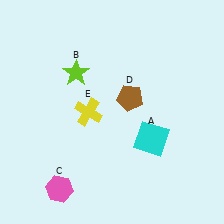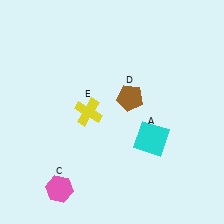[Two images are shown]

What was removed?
The lime star (B) was removed in Image 2.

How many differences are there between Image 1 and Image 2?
There is 1 difference between the two images.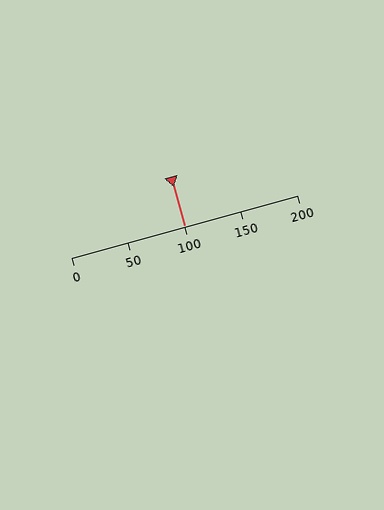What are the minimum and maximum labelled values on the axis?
The axis runs from 0 to 200.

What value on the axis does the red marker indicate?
The marker indicates approximately 100.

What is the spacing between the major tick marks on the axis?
The major ticks are spaced 50 apart.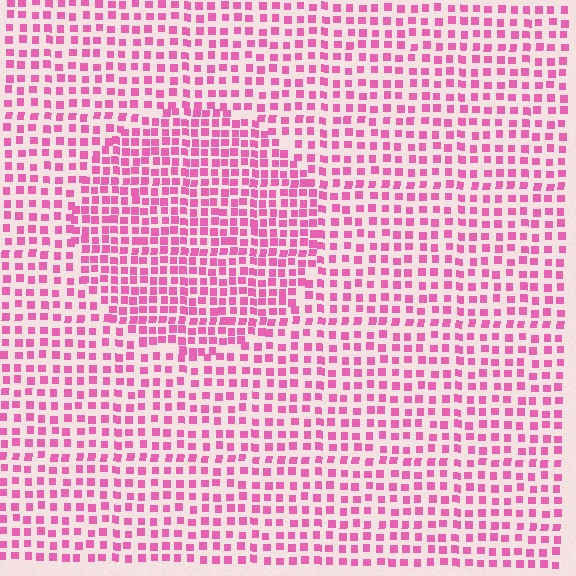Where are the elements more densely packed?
The elements are more densely packed inside the circle boundary.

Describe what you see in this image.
The image contains small pink elements arranged at two different densities. A circle-shaped region is visible where the elements are more densely packed than the surrounding area.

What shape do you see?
I see a circle.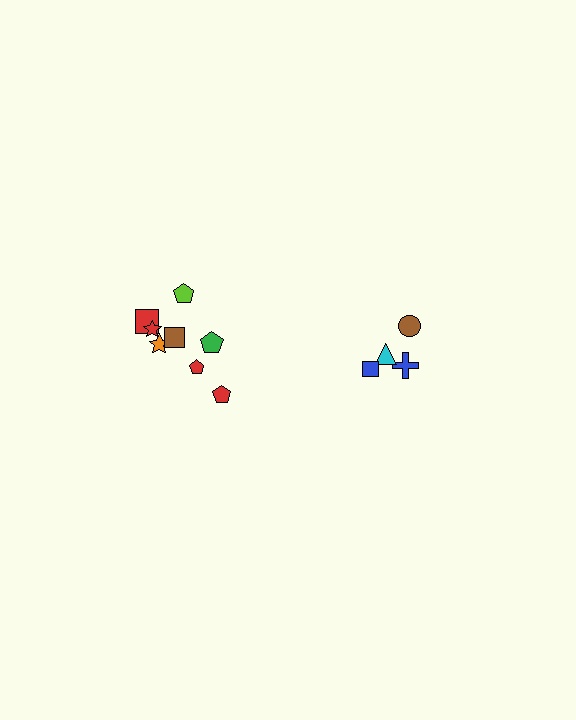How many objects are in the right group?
There are 4 objects.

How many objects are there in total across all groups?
There are 12 objects.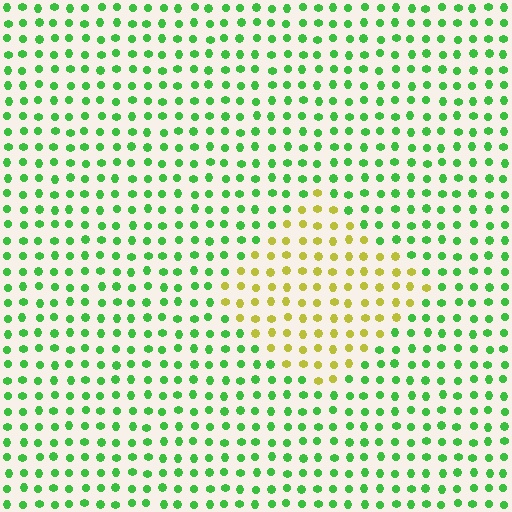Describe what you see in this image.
The image is filled with small green elements in a uniform arrangement. A diamond-shaped region is visible where the elements are tinted to a slightly different hue, forming a subtle color boundary.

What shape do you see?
I see a diamond.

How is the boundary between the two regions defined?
The boundary is defined purely by a slight shift in hue (about 60 degrees). Spacing, size, and orientation are identical on both sides.